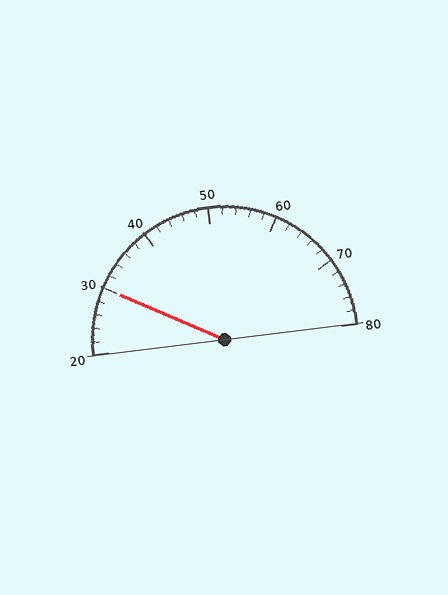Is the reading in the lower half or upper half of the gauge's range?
The reading is in the lower half of the range (20 to 80).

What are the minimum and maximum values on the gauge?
The gauge ranges from 20 to 80.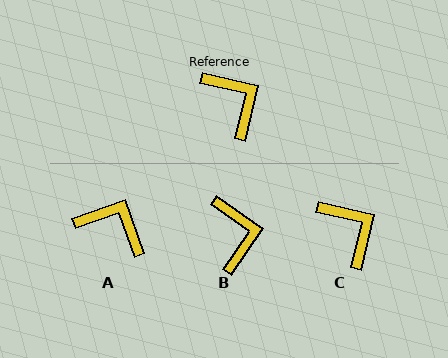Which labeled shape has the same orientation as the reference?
C.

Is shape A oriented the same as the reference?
No, it is off by about 32 degrees.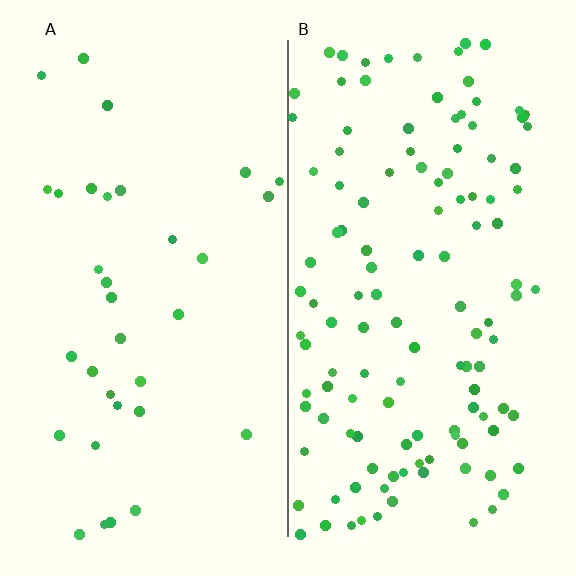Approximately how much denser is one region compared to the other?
Approximately 3.7× — region B over region A.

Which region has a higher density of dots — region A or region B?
B (the right).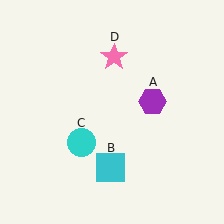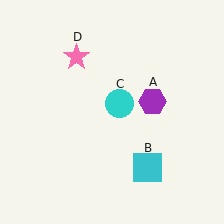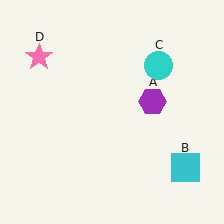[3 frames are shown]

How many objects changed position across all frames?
3 objects changed position: cyan square (object B), cyan circle (object C), pink star (object D).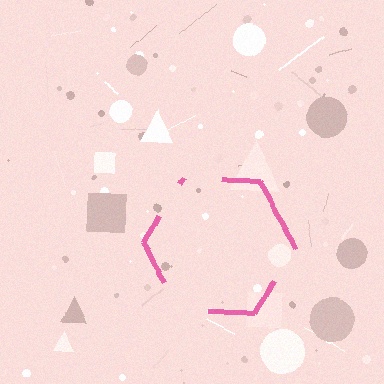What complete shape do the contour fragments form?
The contour fragments form a hexagon.